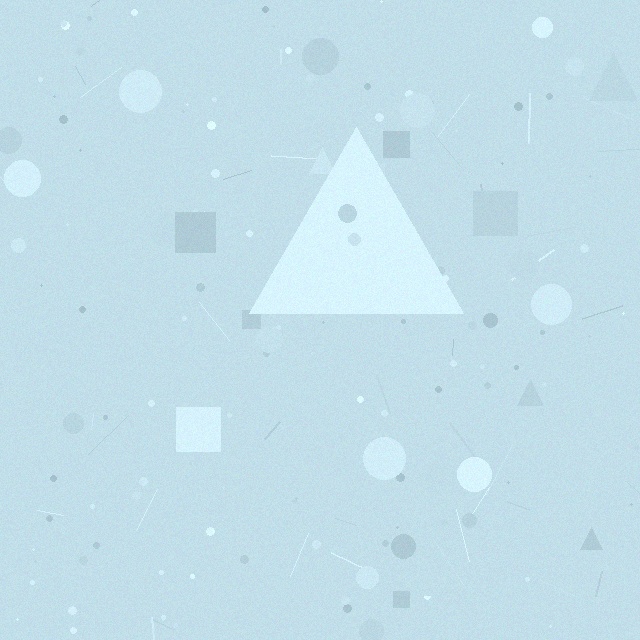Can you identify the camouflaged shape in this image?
The camouflaged shape is a triangle.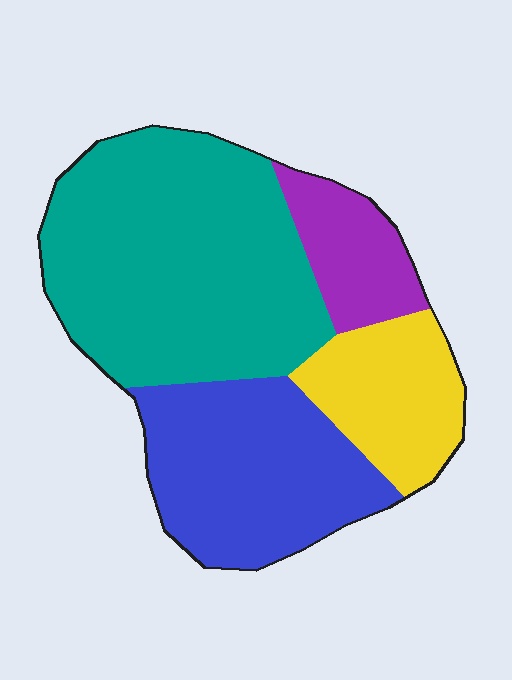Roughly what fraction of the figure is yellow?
Yellow covers roughly 15% of the figure.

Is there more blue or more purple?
Blue.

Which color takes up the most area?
Teal, at roughly 45%.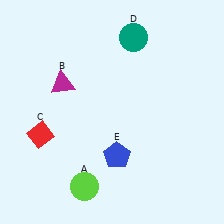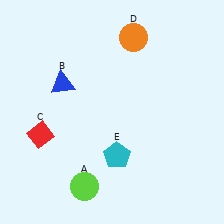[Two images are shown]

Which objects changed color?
B changed from magenta to blue. D changed from teal to orange. E changed from blue to cyan.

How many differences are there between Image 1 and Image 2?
There are 3 differences between the two images.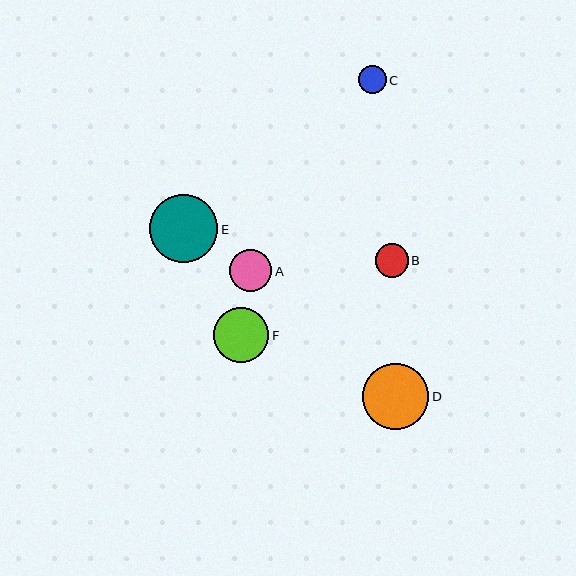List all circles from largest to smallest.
From largest to smallest: E, D, F, A, B, C.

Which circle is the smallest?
Circle C is the smallest with a size of approximately 28 pixels.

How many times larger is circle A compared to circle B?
Circle A is approximately 1.3 times the size of circle B.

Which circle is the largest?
Circle E is the largest with a size of approximately 68 pixels.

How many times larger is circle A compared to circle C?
Circle A is approximately 1.5 times the size of circle C.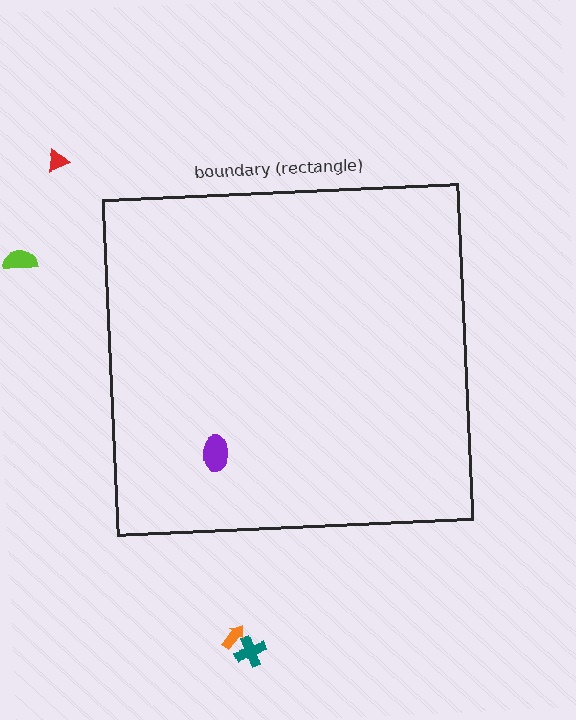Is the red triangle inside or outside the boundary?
Outside.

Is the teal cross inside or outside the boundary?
Outside.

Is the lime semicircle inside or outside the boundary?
Outside.